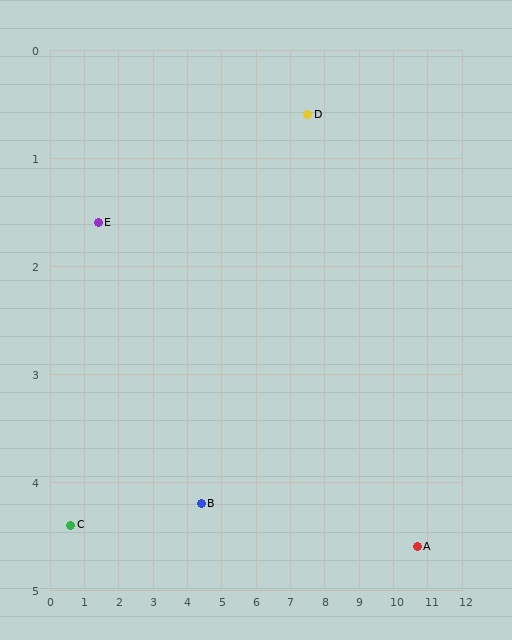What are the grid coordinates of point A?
Point A is at approximately (10.7, 4.6).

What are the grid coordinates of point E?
Point E is at approximately (1.4, 1.6).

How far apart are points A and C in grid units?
Points A and C are about 10.1 grid units apart.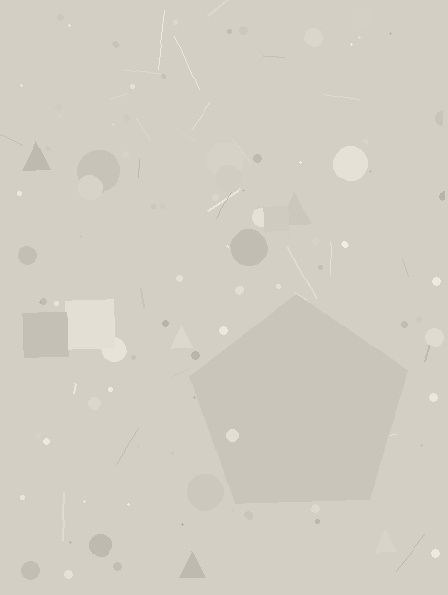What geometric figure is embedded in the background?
A pentagon is embedded in the background.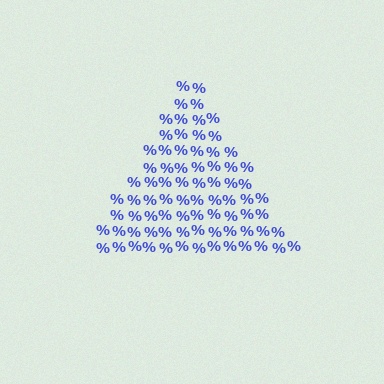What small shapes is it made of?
It is made of small percent signs.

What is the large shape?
The large shape is a triangle.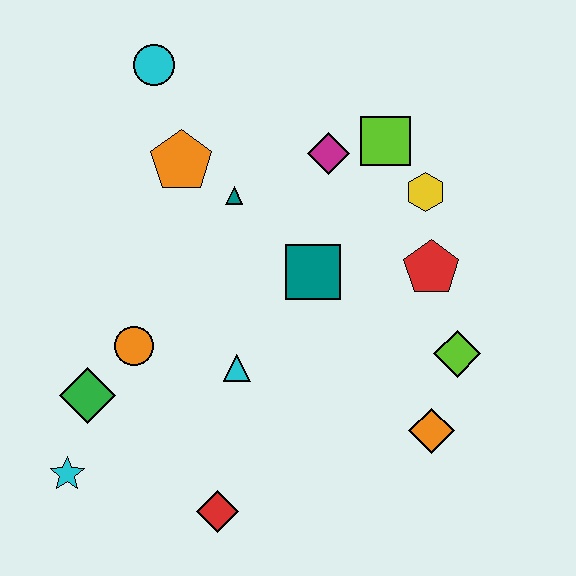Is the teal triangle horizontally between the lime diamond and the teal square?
No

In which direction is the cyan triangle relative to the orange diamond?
The cyan triangle is to the left of the orange diamond.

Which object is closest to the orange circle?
The green diamond is closest to the orange circle.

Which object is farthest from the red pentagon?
The cyan star is farthest from the red pentagon.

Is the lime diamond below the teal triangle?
Yes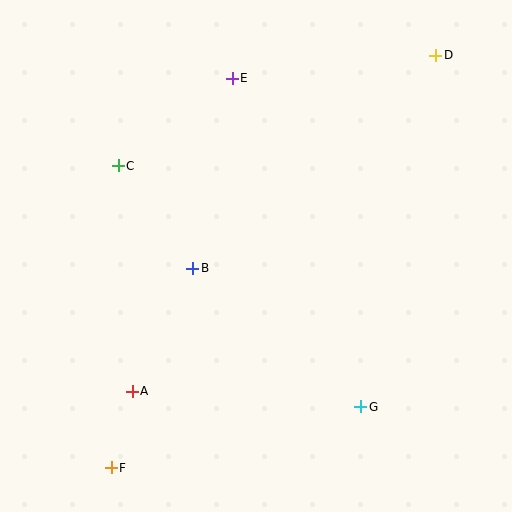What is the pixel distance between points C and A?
The distance between C and A is 226 pixels.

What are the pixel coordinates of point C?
Point C is at (118, 166).